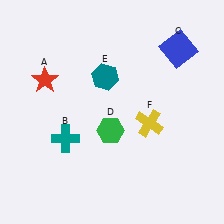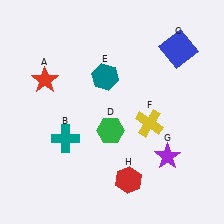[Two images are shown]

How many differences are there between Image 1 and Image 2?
There are 2 differences between the two images.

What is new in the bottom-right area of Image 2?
A purple star (G) was added in the bottom-right area of Image 2.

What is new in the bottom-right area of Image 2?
A red hexagon (H) was added in the bottom-right area of Image 2.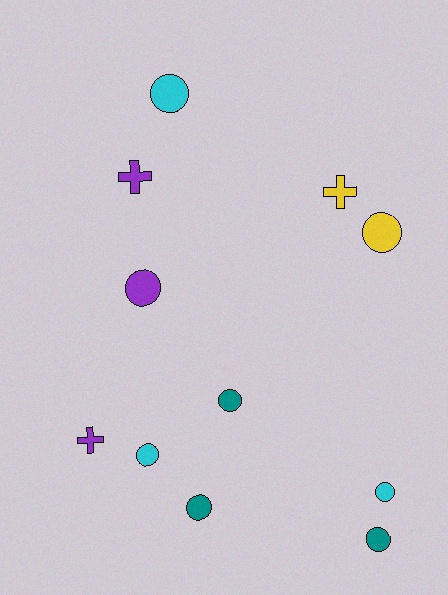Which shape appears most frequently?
Circle, with 8 objects.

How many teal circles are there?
There are 3 teal circles.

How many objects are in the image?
There are 11 objects.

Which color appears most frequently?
Cyan, with 3 objects.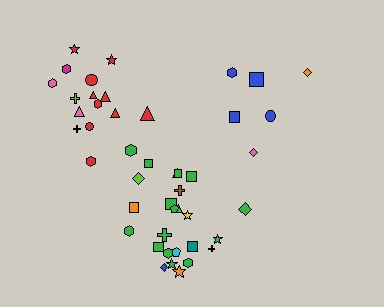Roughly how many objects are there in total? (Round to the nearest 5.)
Roughly 45 objects in total.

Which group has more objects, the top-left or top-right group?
The top-left group.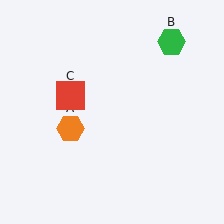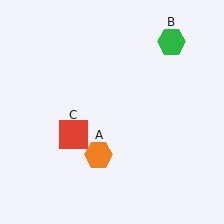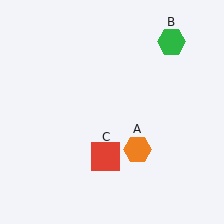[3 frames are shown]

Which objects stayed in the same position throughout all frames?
Green hexagon (object B) remained stationary.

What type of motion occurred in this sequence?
The orange hexagon (object A), red square (object C) rotated counterclockwise around the center of the scene.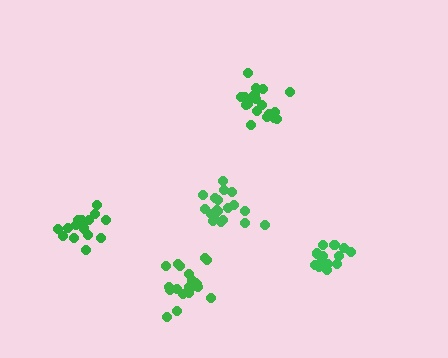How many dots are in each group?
Group 1: 20 dots, Group 2: 19 dots, Group 3: 17 dots, Group 4: 17 dots, Group 5: 21 dots (94 total).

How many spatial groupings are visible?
There are 5 spatial groupings.